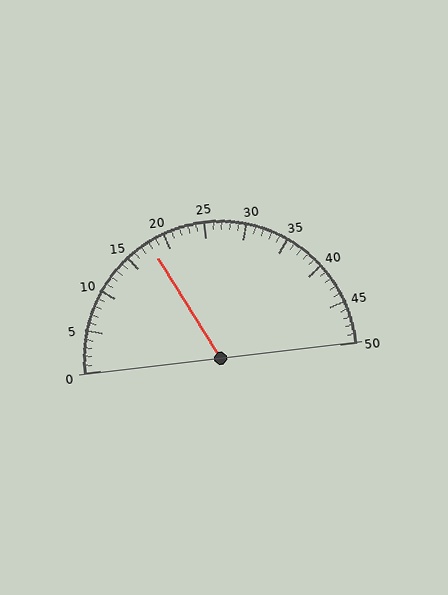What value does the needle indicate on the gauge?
The needle indicates approximately 18.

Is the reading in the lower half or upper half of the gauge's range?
The reading is in the lower half of the range (0 to 50).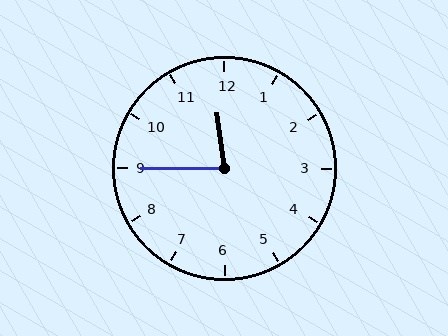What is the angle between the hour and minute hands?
Approximately 82 degrees.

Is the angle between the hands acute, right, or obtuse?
It is acute.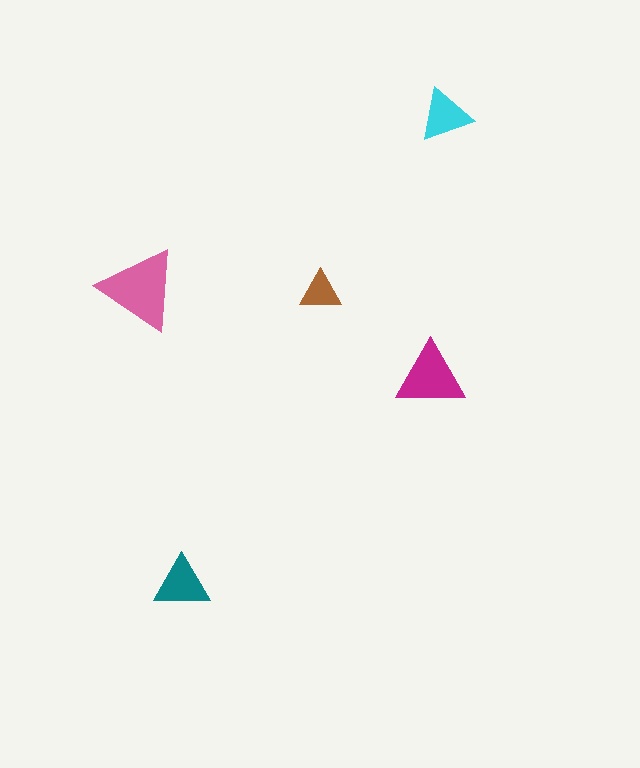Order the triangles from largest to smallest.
the pink one, the magenta one, the teal one, the cyan one, the brown one.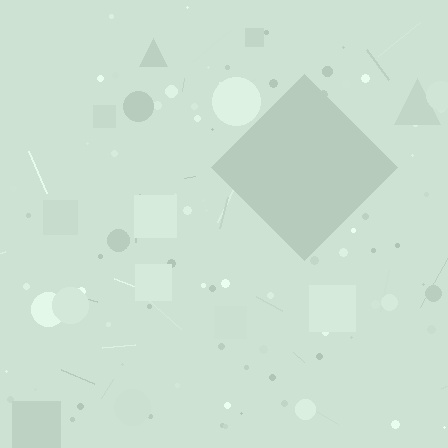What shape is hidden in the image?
A diamond is hidden in the image.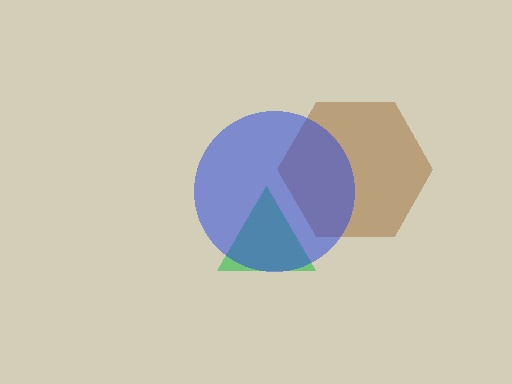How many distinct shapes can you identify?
There are 3 distinct shapes: a brown hexagon, a green triangle, a blue circle.